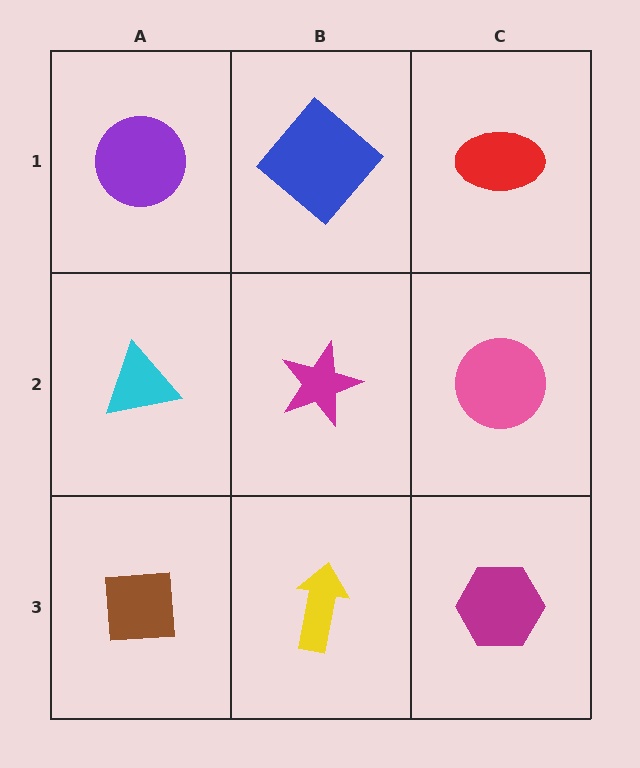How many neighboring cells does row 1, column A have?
2.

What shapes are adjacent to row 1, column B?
A magenta star (row 2, column B), a purple circle (row 1, column A), a red ellipse (row 1, column C).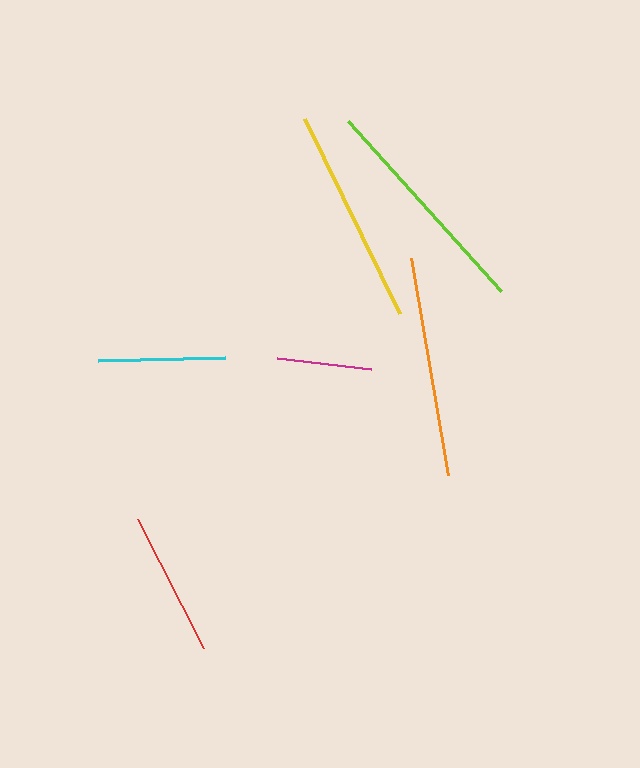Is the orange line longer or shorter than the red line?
The orange line is longer than the red line.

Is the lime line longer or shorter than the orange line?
The lime line is longer than the orange line.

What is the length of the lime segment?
The lime segment is approximately 229 pixels long.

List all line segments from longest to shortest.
From longest to shortest: lime, orange, yellow, red, cyan, magenta.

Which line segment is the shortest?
The magenta line is the shortest at approximately 95 pixels.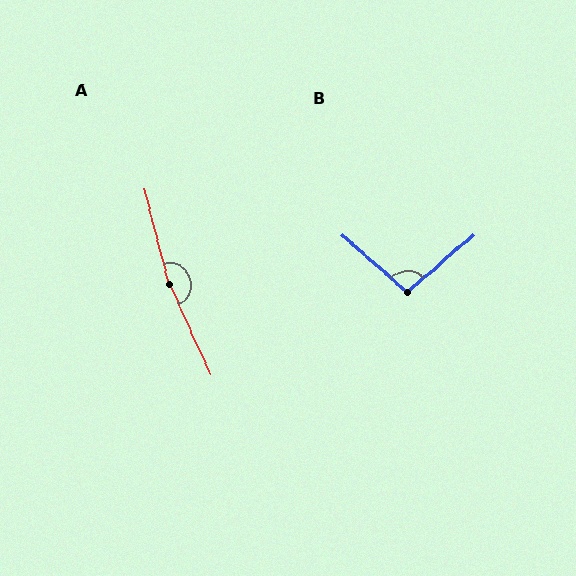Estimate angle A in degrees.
Approximately 170 degrees.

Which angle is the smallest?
B, at approximately 98 degrees.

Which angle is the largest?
A, at approximately 170 degrees.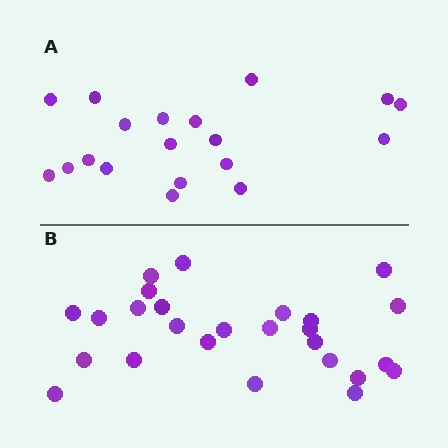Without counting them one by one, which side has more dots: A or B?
Region B (the bottom region) has more dots.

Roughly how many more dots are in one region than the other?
Region B has roughly 8 or so more dots than region A.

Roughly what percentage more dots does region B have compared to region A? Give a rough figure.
About 35% more.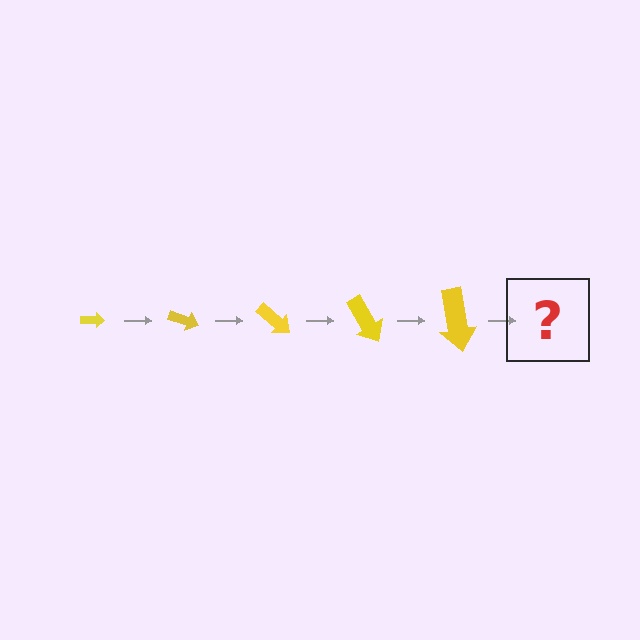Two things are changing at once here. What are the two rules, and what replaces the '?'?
The two rules are that the arrow grows larger each step and it rotates 20 degrees each step. The '?' should be an arrow, larger than the previous one and rotated 100 degrees from the start.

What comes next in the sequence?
The next element should be an arrow, larger than the previous one and rotated 100 degrees from the start.